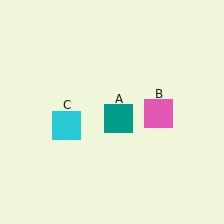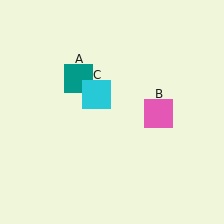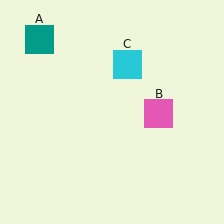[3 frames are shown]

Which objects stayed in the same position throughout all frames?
Pink square (object B) remained stationary.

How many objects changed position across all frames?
2 objects changed position: teal square (object A), cyan square (object C).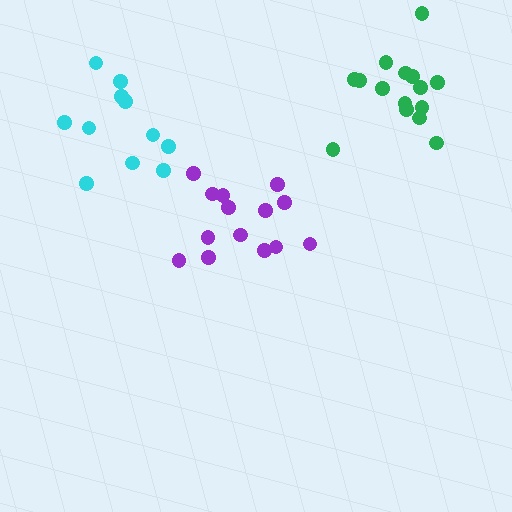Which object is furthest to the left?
The cyan cluster is leftmost.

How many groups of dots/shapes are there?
There are 3 groups.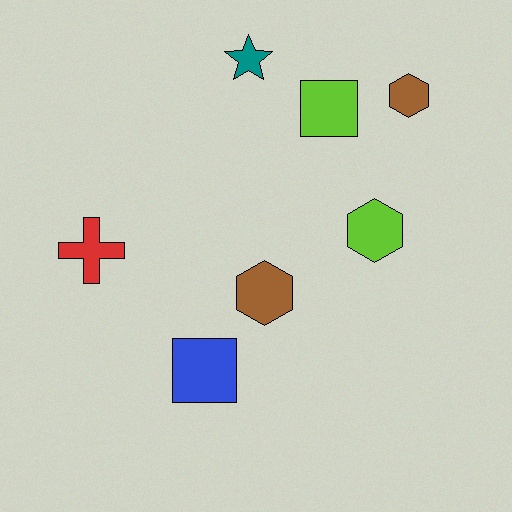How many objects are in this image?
There are 7 objects.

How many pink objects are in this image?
There are no pink objects.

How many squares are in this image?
There are 2 squares.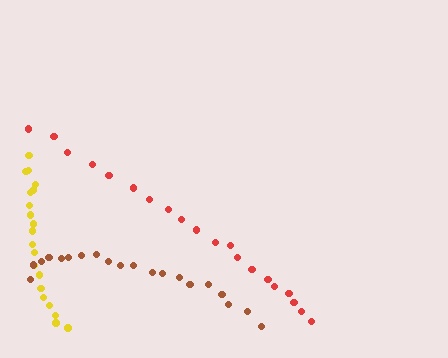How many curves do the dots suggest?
There are 3 distinct paths.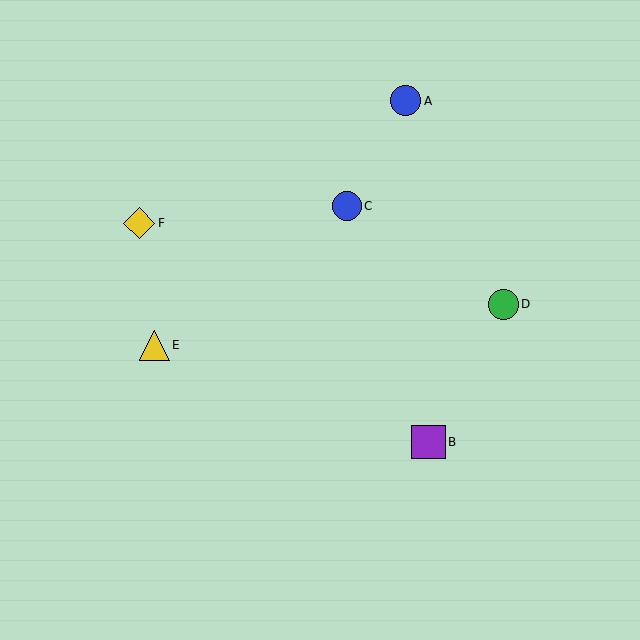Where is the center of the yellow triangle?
The center of the yellow triangle is at (154, 345).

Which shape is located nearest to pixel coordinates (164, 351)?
The yellow triangle (labeled E) at (154, 345) is nearest to that location.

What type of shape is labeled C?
Shape C is a blue circle.